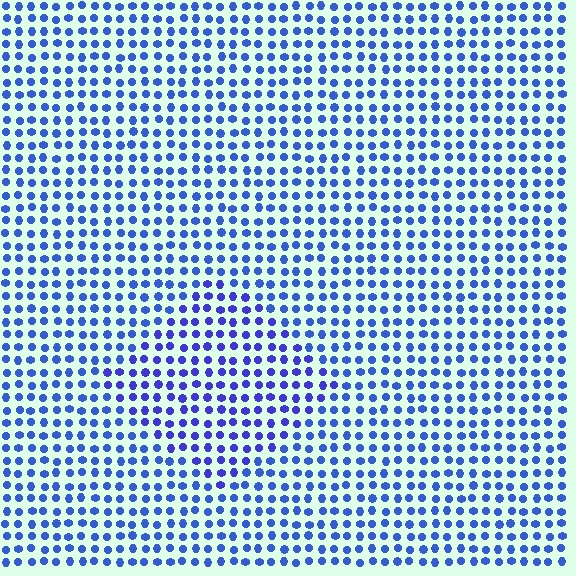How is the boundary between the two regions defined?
The boundary is defined purely by a slight shift in hue (about 19 degrees). Spacing, size, and orientation are identical on both sides.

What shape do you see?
I see a diamond.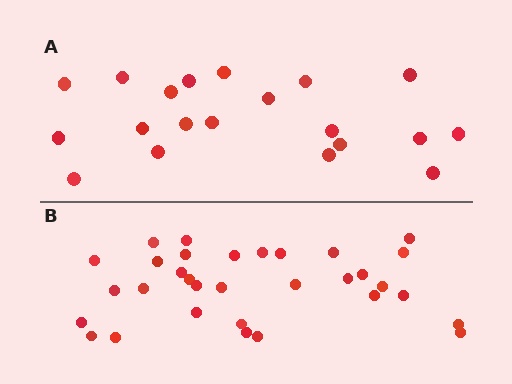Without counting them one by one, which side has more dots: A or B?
Region B (the bottom region) has more dots.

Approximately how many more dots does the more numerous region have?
Region B has roughly 12 or so more dots than region A.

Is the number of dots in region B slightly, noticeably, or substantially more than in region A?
Region B has substantially more. The ratio is roughly 1.6 to 1.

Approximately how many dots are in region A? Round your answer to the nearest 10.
About 20 dots.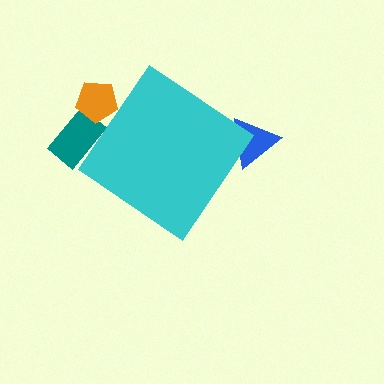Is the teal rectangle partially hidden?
Yes, the teal rectangle is partially hidden behind the cyan diamond.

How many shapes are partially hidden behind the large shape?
3 shapes are partially hidden.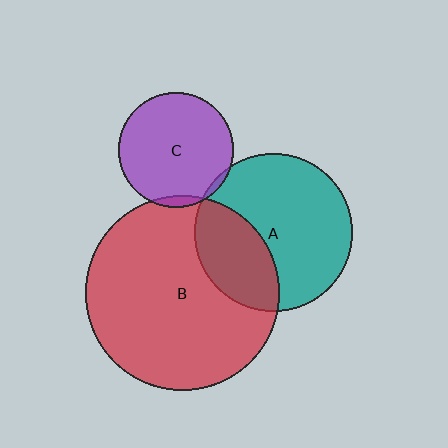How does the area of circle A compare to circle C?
Approximately 1.9 times.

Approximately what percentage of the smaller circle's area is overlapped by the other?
Approximately 5%.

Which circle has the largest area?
Circle B (red).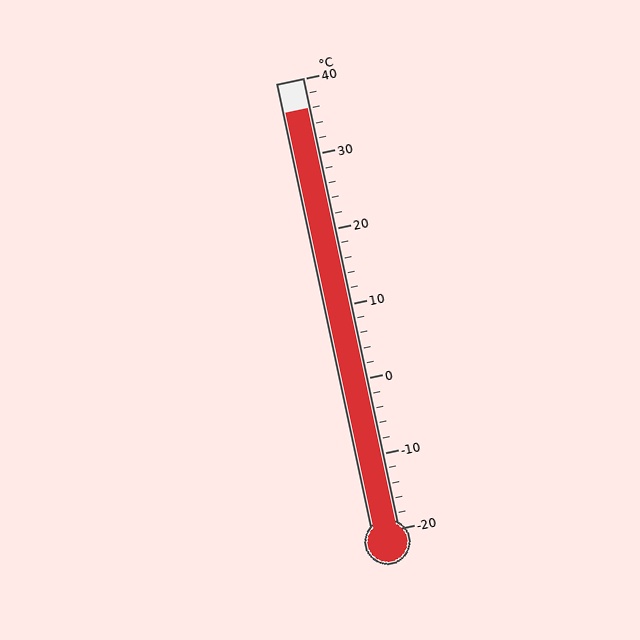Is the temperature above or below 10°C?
The temperature is above 10°C.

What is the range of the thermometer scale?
The thermometer scale ranges from -20°C to 40°C.